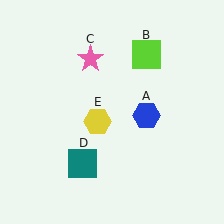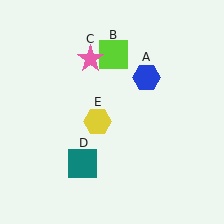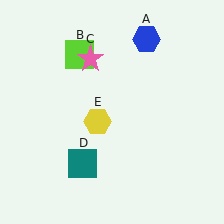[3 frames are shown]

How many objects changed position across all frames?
2 objects changed position: blue hexagon (object A), lime square (object B).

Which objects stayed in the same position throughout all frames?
Pink star (object C) and teal square (object D) and yellow hexagon (object E) remained stationary.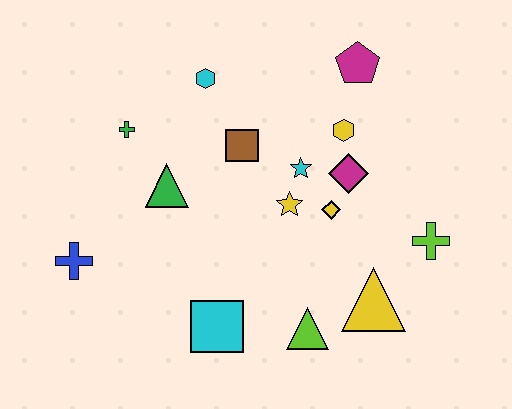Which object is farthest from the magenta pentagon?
The blue cross is farthest from the magenta pentagon.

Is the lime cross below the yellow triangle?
No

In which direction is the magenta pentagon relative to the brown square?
The magenta pentagon is to the right of the brown square.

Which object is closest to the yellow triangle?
The lime triangle is closest to the yellow triangle.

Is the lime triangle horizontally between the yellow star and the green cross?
No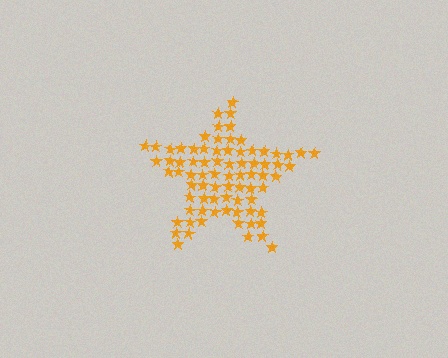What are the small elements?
The small elements are stars.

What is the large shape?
The large shape is a star.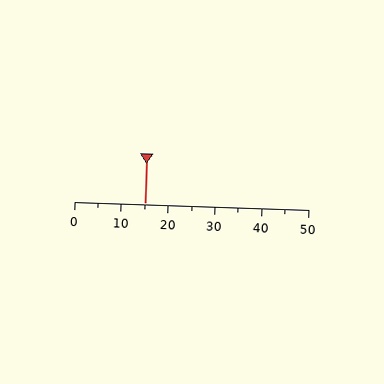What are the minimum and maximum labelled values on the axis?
The axis runs from 0 to 50.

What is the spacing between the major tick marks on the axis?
The major ticks are spaced 10 apart.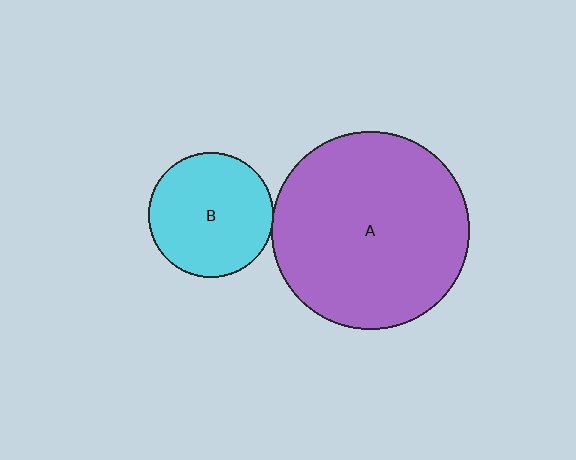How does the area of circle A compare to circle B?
Approximately 2.5 times.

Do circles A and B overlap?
Yes.